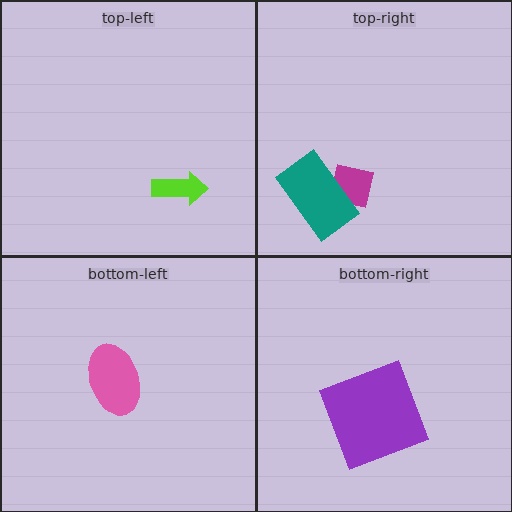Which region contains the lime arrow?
The top-left region.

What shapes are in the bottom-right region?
The purple square.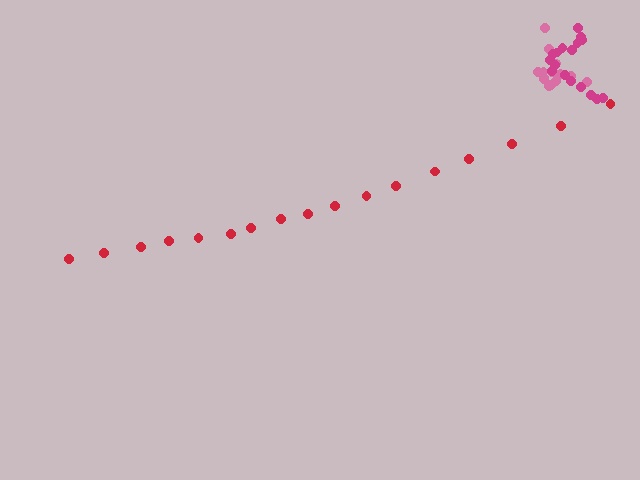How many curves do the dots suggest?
There are 3 distinct paths.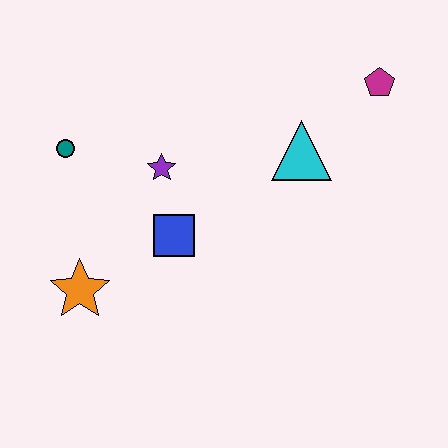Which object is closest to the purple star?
The blue square is closest to the purple star.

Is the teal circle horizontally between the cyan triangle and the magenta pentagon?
No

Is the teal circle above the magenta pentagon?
No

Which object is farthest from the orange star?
The magenta pentagon is farthest from the orange star.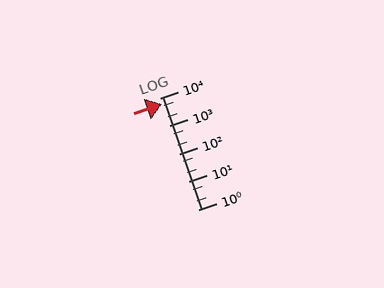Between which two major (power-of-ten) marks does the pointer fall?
The pointer is between 1000 and 10000.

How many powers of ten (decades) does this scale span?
The scale spans 4 decades, from 1 to 10000.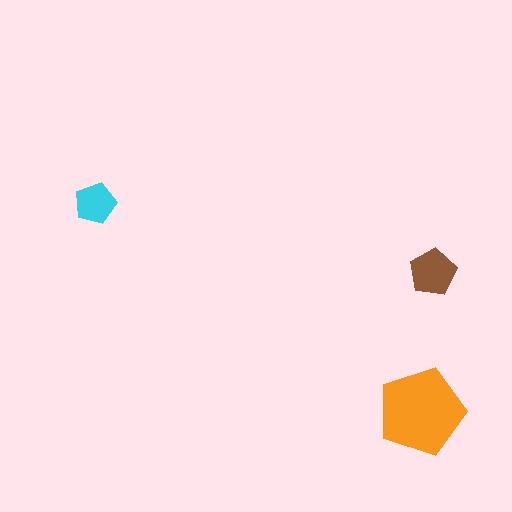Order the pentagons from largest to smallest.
the orange one, the brown one, the cyan one.